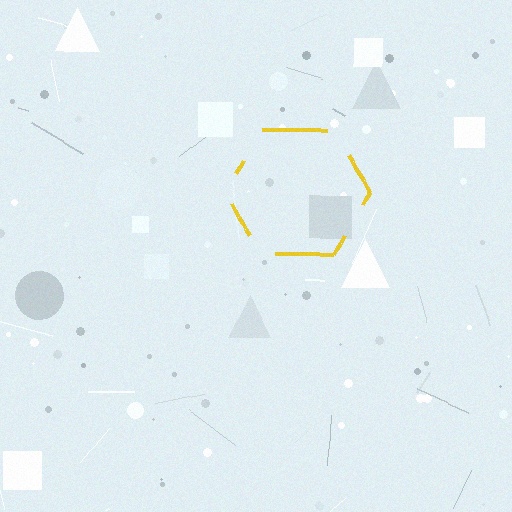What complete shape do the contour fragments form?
The contour fragments form a hexagon.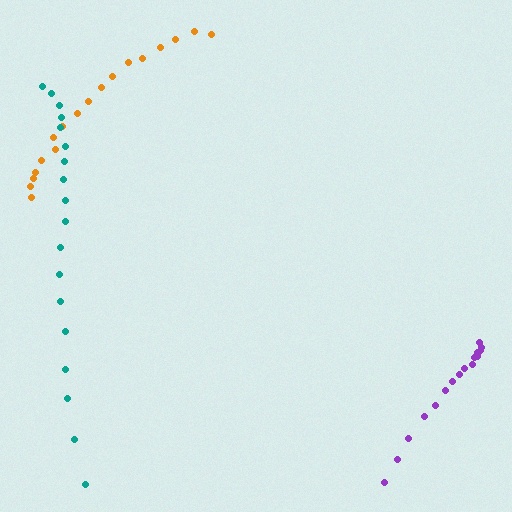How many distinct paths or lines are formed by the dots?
There are 3 distinct paths.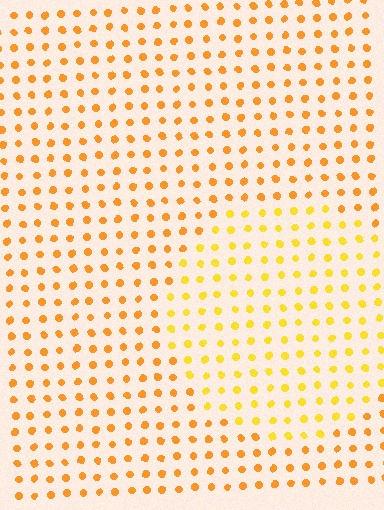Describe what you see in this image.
The image is filled with small orange elements in a uniform arrangement. A circle-shaped region is visible where the elements are tinted to a slightly different hue, forming a subtle color boundary.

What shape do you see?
I see a circle.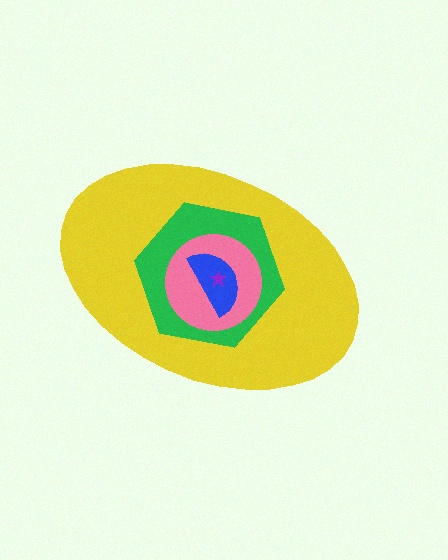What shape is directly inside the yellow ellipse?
The green hexagon.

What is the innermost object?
The purple star.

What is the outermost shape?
The yellow ellipse.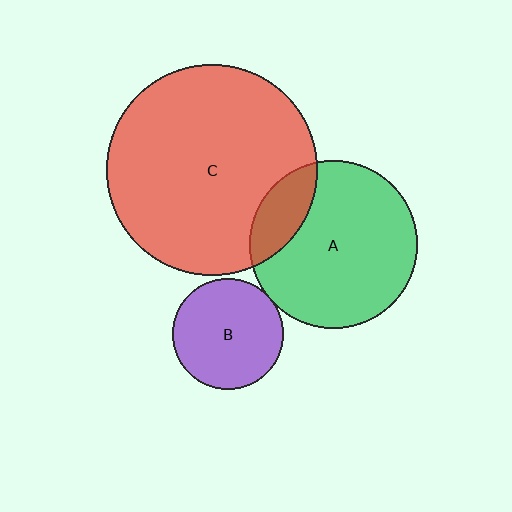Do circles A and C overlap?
Yes.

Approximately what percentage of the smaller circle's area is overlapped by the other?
Approximately 20%.